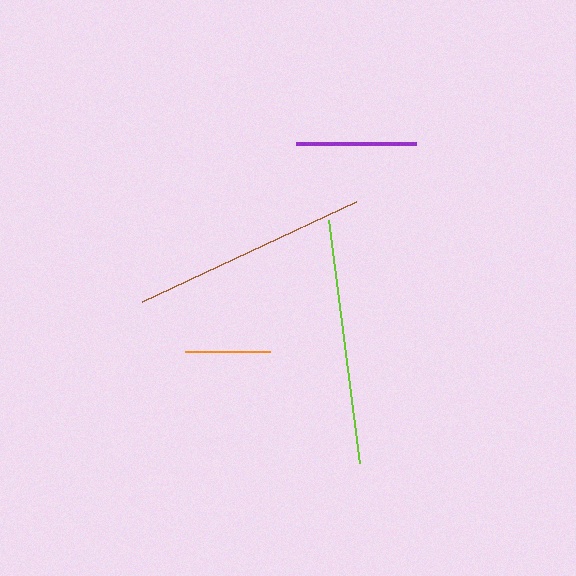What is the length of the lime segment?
The lime segment is approximately 245 pixels long.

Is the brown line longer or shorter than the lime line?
The lime line is longer than the brown line.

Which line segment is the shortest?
The orange line is the shortest at approximately 85 pixels.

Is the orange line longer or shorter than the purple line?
The purple line is longer than the orange line.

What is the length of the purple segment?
The purple segment is approximately 120 pixels long.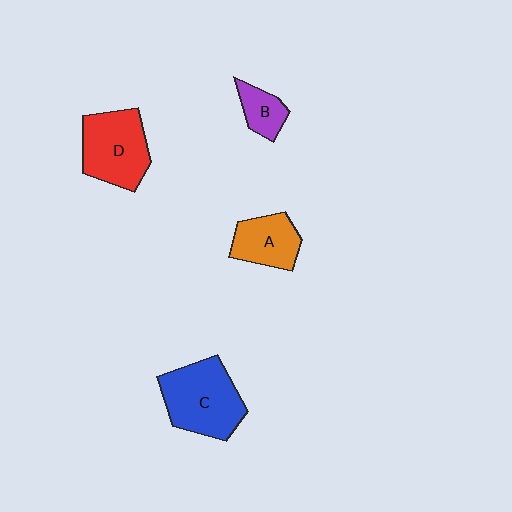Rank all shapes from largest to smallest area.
From largest to smallest: C (blue), D (red), A (orange), B (purple).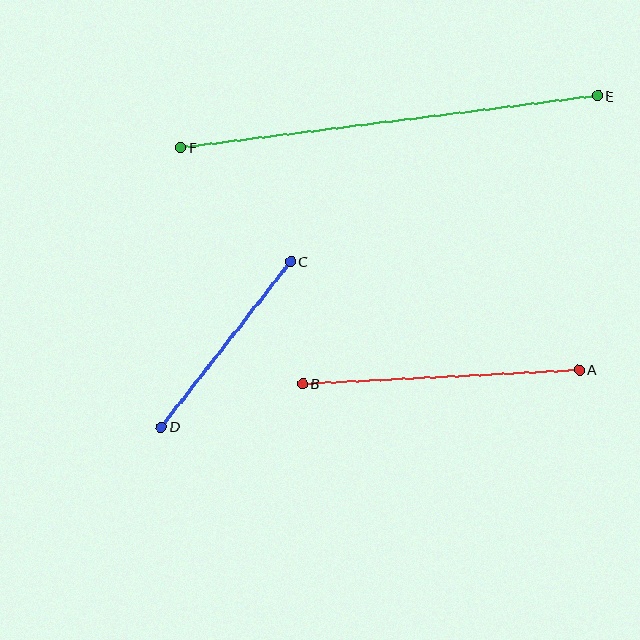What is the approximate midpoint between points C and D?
The midpoint is at approximately (226, 344) pixels.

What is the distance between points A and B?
The distance is approximately 277 pixels.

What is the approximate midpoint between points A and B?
The midpoint is at approximately (441, 377) pixels.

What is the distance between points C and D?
The distance is approximately 210 pixels.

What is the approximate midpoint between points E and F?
The midpoint is at approximately (389, 122) pixels.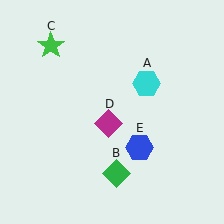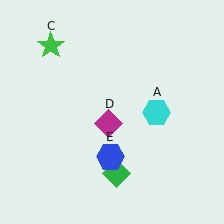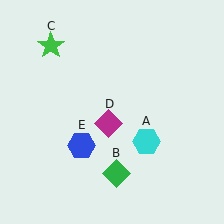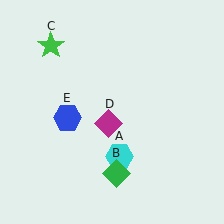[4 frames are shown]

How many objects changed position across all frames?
2 objects changed position: cyan hexagon (object A), blue hexagon (object E).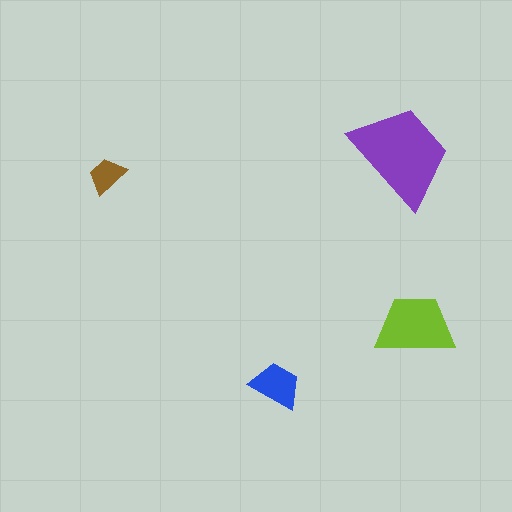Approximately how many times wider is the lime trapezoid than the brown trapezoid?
About 2 times wider.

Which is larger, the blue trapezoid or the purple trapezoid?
The purple one.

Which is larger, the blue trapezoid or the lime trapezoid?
The lime one.